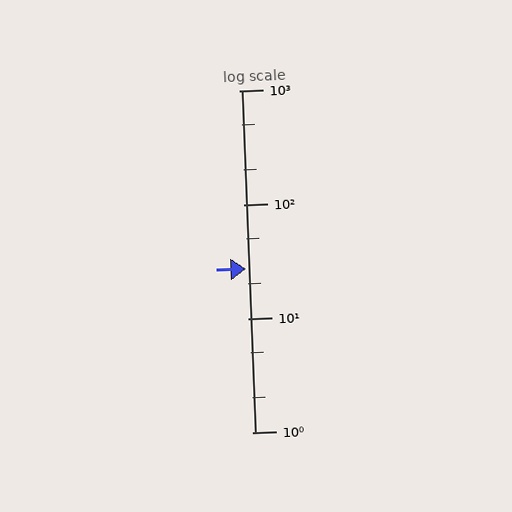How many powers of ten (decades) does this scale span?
The scale spans 3 decades, from 1 to 1000.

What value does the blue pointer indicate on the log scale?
The pointer indicates approximately 27.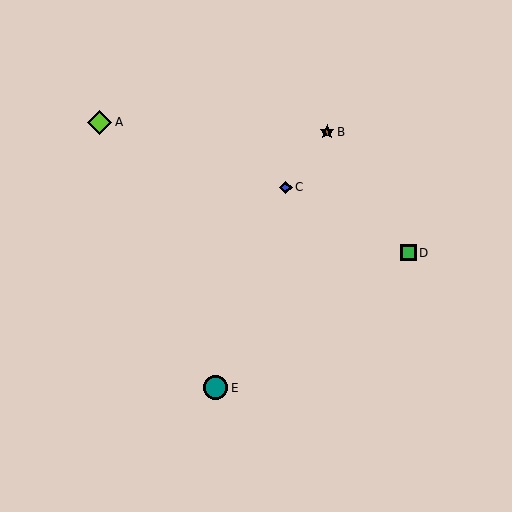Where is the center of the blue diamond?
The center of the blue diamond is at (286, 187).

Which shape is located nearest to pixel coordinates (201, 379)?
The teal circle (labeled E) at (216, 388) is nearest to that location.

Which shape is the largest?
The lime diamond (labeled A) is the largest.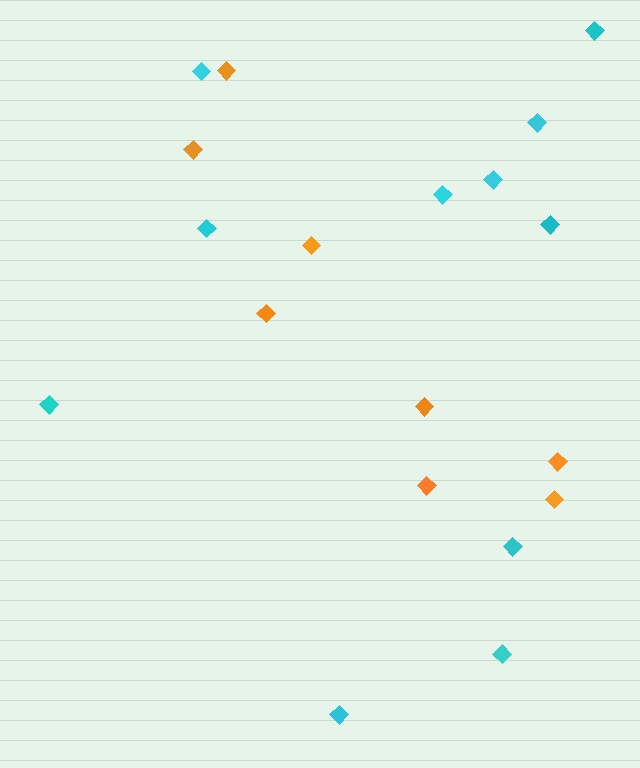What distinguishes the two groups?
There are 2 groups: one group of cyan diamonds (11) and one group of orange diamonds (8).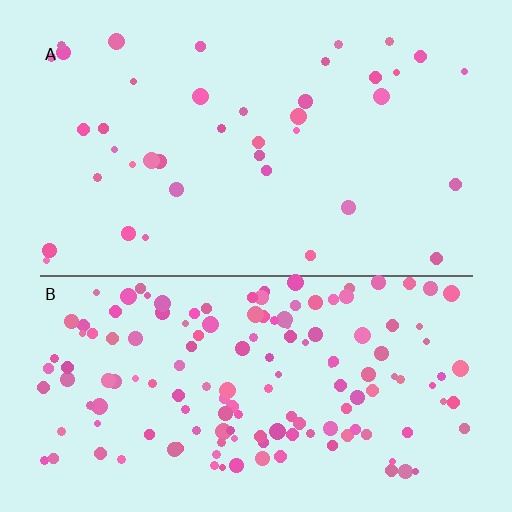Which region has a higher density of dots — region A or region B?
B (the bottom).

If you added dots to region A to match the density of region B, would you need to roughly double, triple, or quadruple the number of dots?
Approximately quadruple.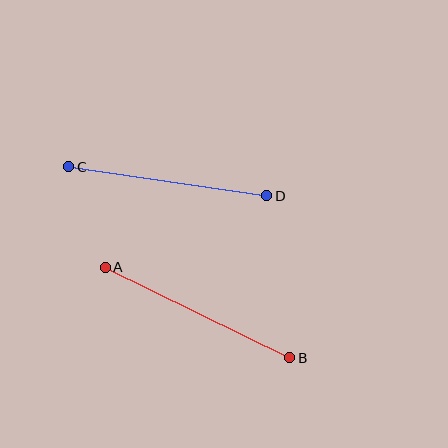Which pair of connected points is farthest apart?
Points A and B are farthest apart.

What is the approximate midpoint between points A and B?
The midpoint is at approximately (198, 313) pixels.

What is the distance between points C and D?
The distance is approximately 200 pixels.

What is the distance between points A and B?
The distance is approximately 206 pixels.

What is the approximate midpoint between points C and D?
The midpoint is at approximately (168, 181) pixels.